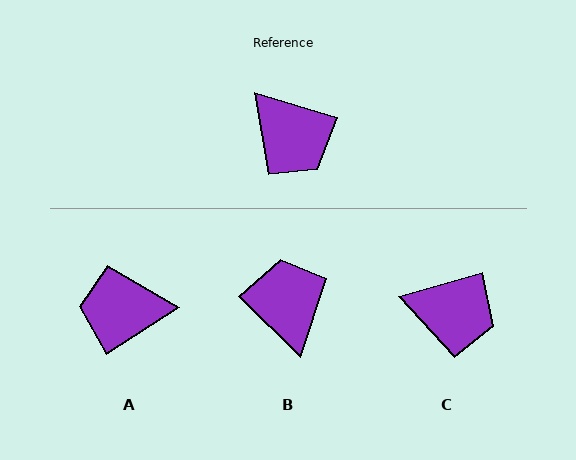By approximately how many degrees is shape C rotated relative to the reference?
Approximately 32 degrees counter-clockwise.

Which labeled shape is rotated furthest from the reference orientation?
B, about 152 degrees away.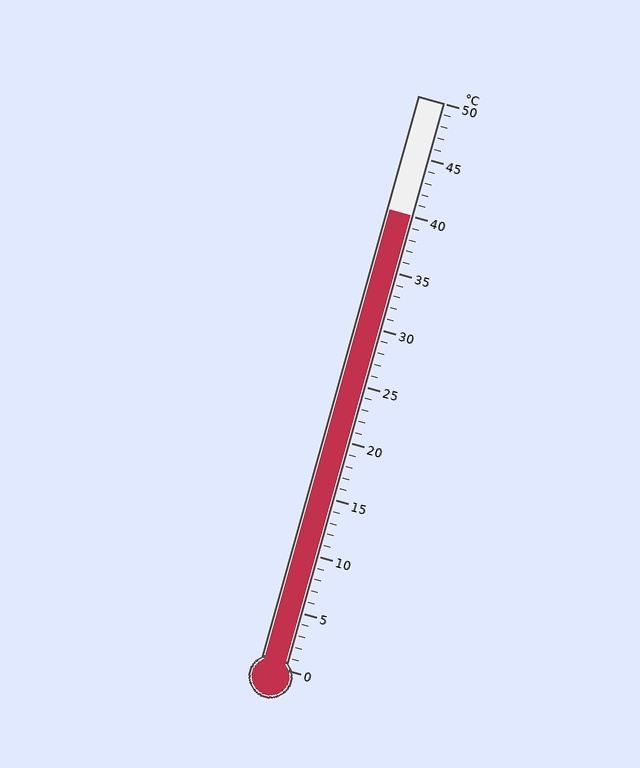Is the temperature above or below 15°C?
The temperature is above 15°C.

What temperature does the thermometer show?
The thermometer shows approximately 40°C.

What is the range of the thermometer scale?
The thermometer scale ranges from 0°C to 50°C.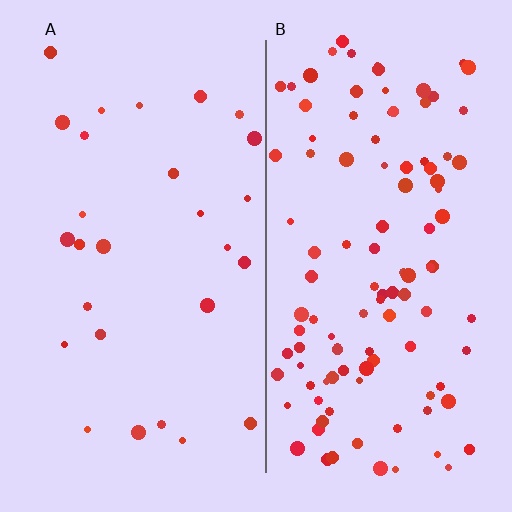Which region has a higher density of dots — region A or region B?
B (the right).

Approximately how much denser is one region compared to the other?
Approximately 3.9× — region B over region A.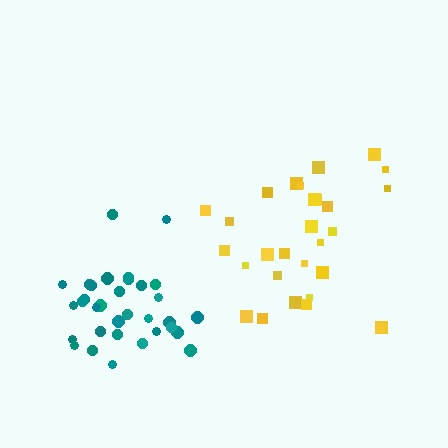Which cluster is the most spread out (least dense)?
Yellow.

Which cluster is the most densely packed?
Teal.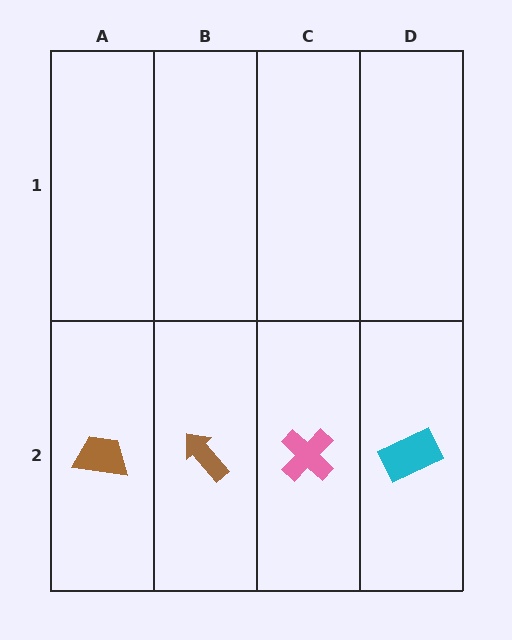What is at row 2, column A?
A brown trapezoid.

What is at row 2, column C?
A pink cross.